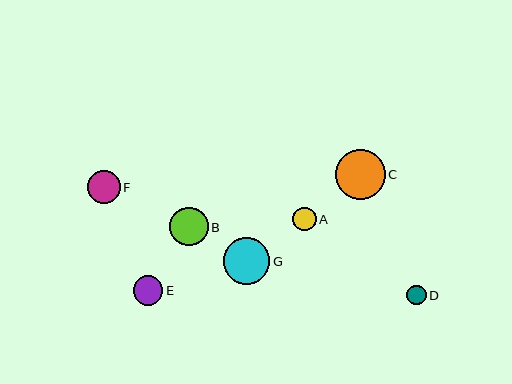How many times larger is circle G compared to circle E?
Circle G is approximately 1.6 times the size of circle E.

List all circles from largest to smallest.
From largest to smallest: C, G, B, F, E, A, D.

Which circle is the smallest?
Circle D is the smallest with a size of approximately 19 pixels.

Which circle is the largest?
Circle C is the largest with a size of approximately 50 pixels.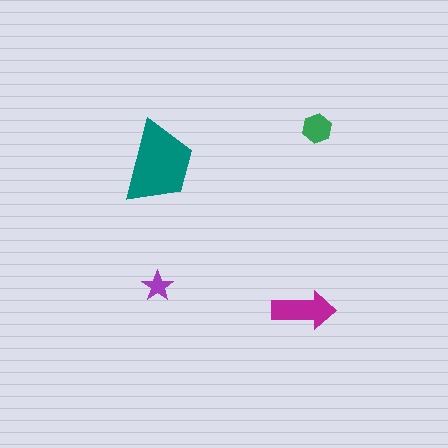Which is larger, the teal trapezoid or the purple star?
The teal trapezoid.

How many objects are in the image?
There are 4 objects in the image.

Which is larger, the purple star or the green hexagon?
The green hexagon.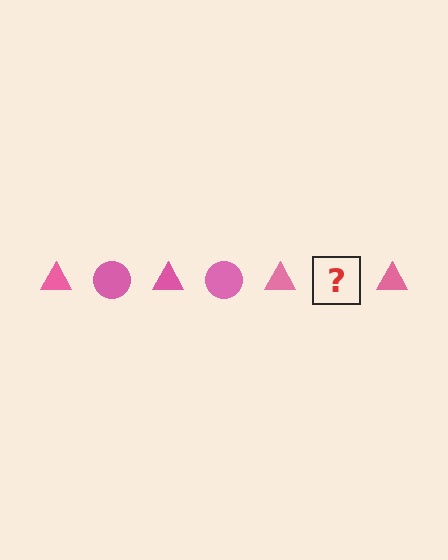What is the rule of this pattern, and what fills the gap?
The rule is that the pattern cycles through triangle, circle shapes in pink. The gap should be filled with a pink circle.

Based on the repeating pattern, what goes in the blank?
The blank should be a pink circle.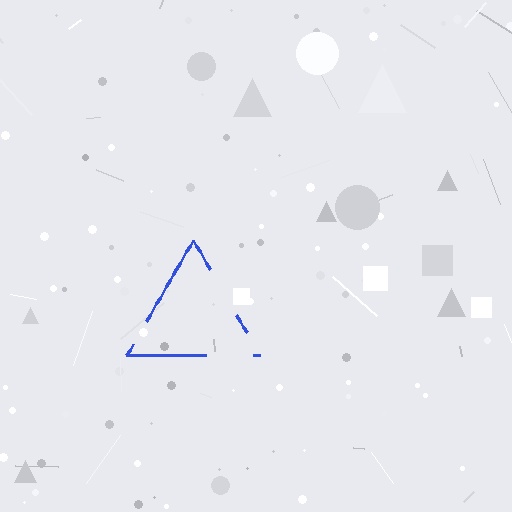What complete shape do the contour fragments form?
The contour fragments form a triangle.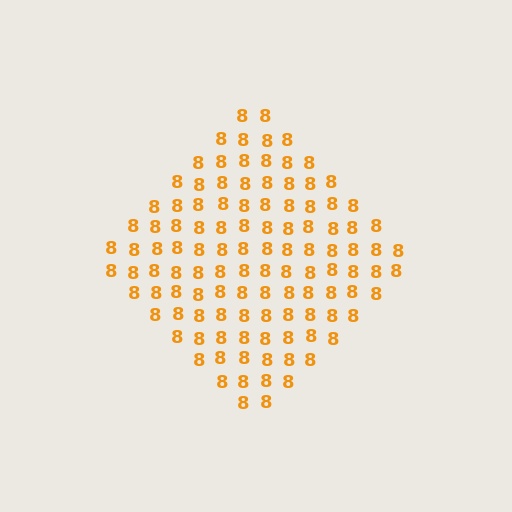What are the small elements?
The small elements are digit 8's.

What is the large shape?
The large shape is a diamond.